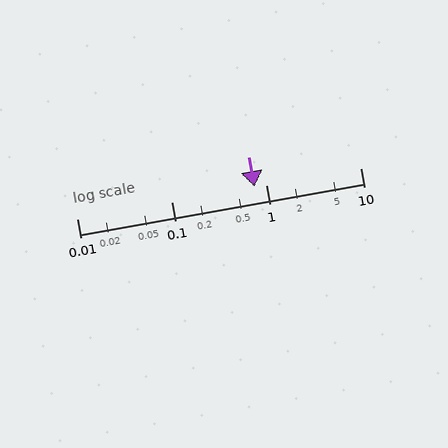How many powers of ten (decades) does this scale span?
The scale spans 3 decades, from 0.01 to 10.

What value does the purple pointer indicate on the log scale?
The pointer indicates approximately 0.76.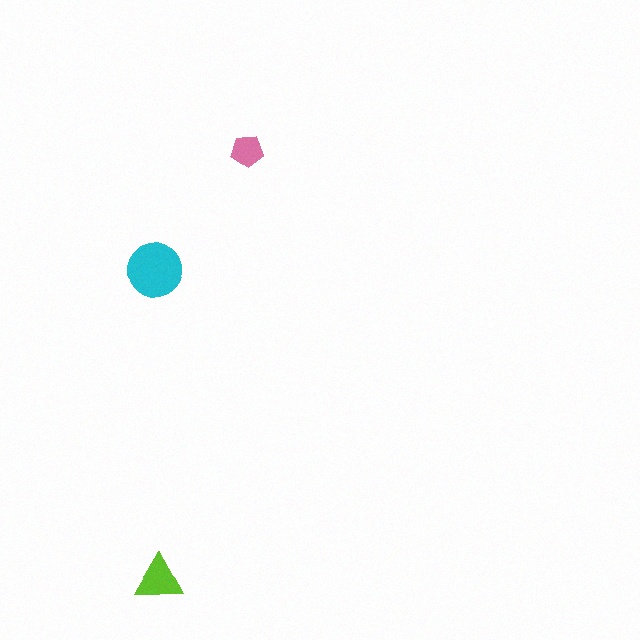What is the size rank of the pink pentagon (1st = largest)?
3rd.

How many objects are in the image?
There are 3 objects in the image.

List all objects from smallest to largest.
The pink pentagon, the lime triangle, the cyan circle.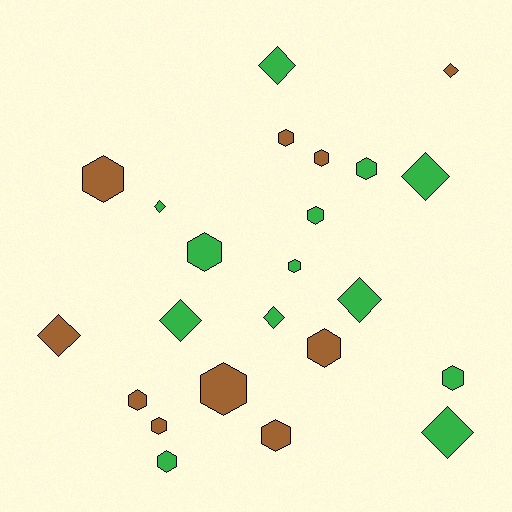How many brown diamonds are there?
There are 2 brown diamonds.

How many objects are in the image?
There are 23 objects.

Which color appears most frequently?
Green, with 13 objects.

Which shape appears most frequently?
Hexagon, with 14 objects.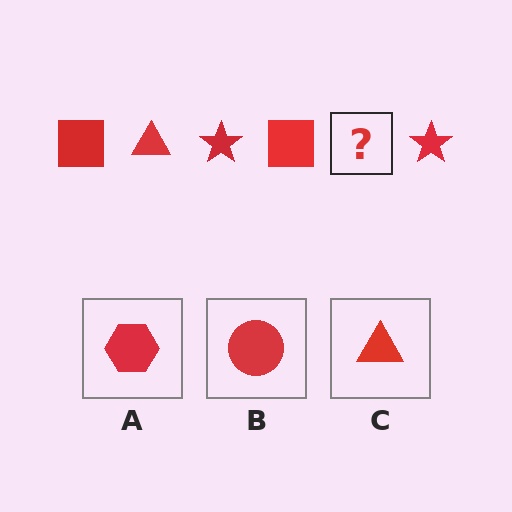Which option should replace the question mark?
Option C.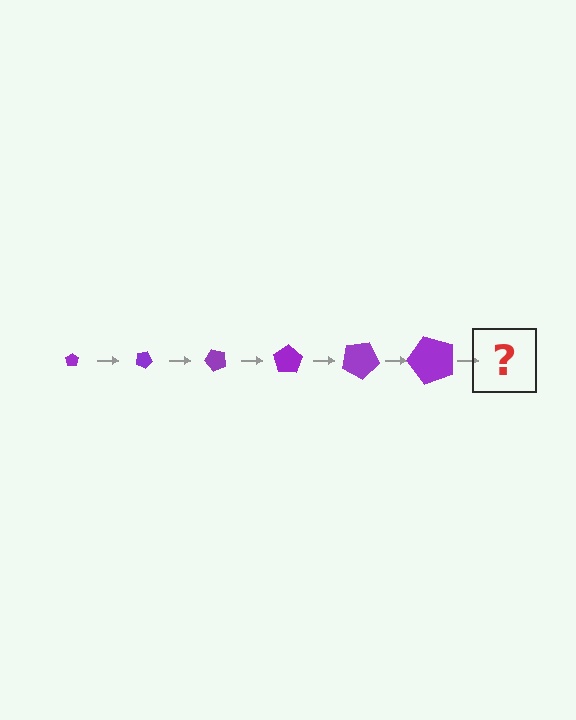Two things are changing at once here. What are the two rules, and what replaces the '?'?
The two rules are that the pentagon grows larger each step and it rotates 25 degrees each step. The '?' should be a pentagon, larger than the previous one and rotated 150 degrees from the start.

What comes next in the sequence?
The next element should be a pentagon, larger than the previous one and rotated 150 degrees from the start.